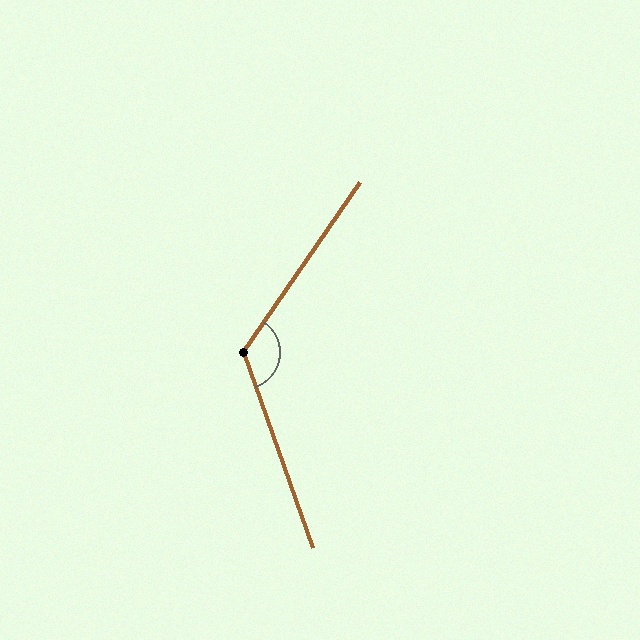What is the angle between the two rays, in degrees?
Approximately 126 degrees.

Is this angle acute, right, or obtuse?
It is obtuse.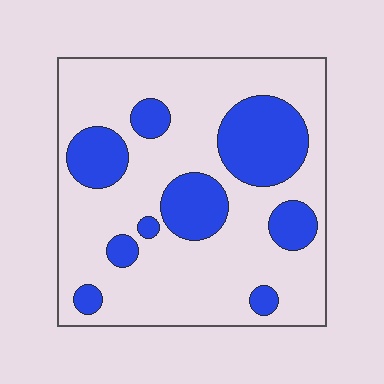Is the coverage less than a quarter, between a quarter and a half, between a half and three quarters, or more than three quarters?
Between a quarter and a half.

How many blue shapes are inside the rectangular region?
9.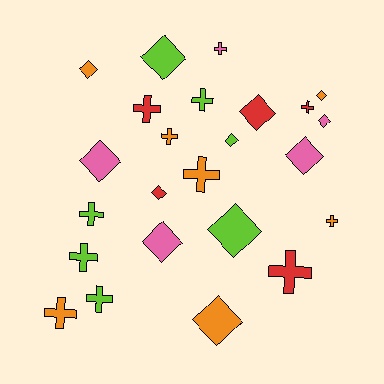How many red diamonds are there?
There are 2 red diamonds.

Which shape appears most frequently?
Cross, with 12 objects.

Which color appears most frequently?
Lime, with 7 objects.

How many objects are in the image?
There are 24 objects.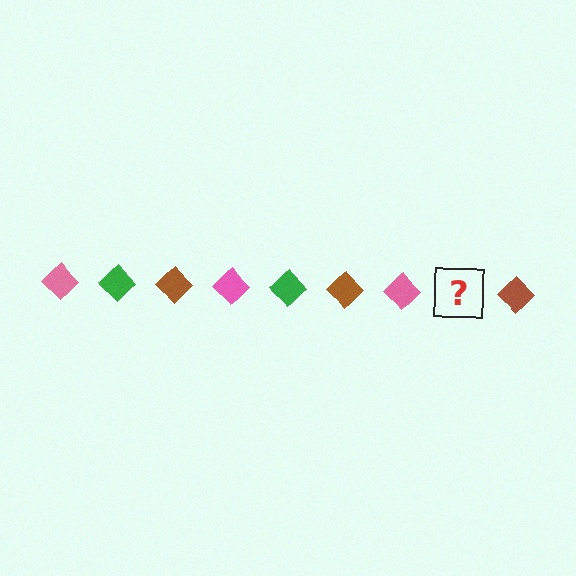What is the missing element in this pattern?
The missing element is a green diamond.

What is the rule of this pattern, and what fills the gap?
The rule is that the pattern cycles through pink, green, brown diamonds. The gap should be filled with a green diamond.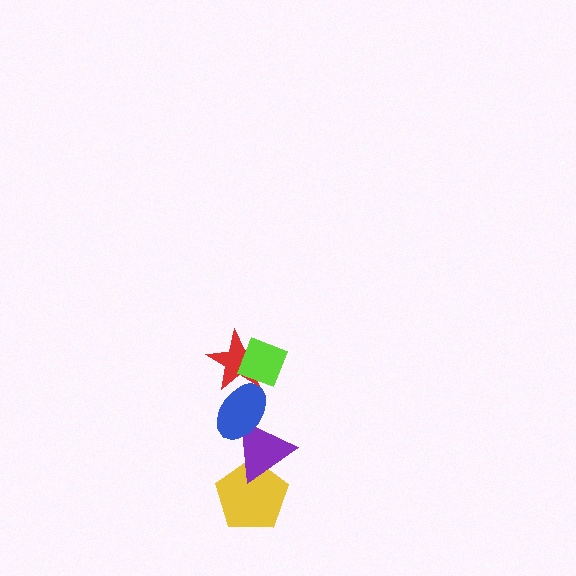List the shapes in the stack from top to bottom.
From top to bottom: the lime diamond, the red star, the blue ellipse, the purple triangle, the yellow pentagon.